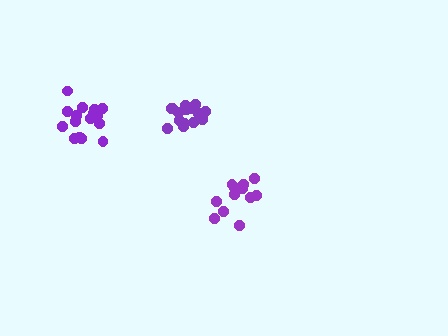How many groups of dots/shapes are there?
There are 3 groups.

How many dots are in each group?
Group 1: 15 dots, Group 2: 12 dots, Group 3: 16 dots (43 total).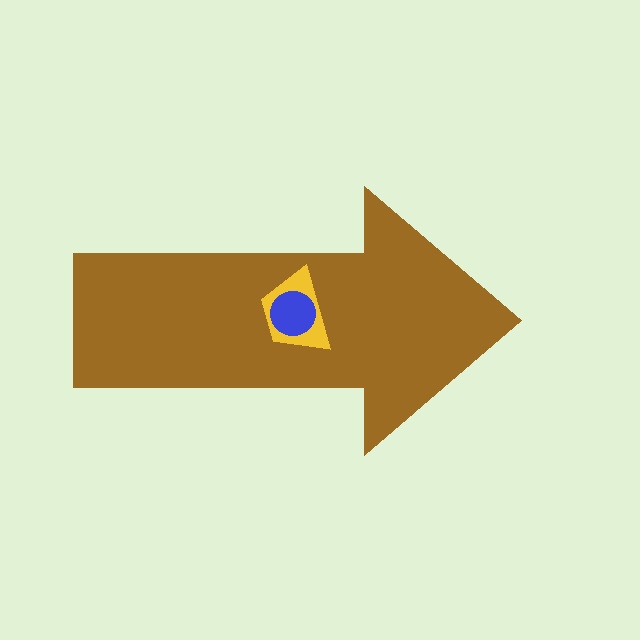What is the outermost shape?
The brown arrow.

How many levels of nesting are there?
3.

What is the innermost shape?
The blue circle.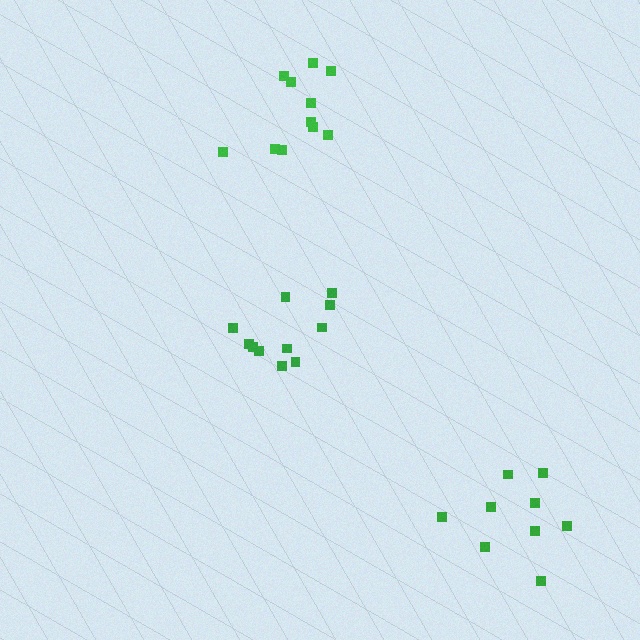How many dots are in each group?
Group 1: 11 dots, Group 2: 11 dots, Group 3: 9 dots (31 total).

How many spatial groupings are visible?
There are 3 spatial groupings.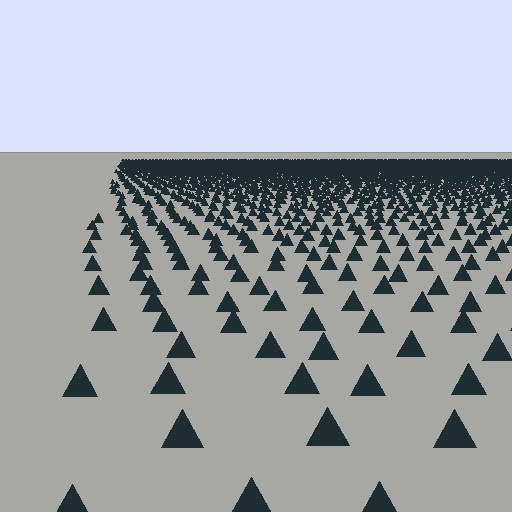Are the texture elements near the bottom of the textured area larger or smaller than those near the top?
Larger. Near the bottom, elements are closer to the viewer and appear at a bigger on-screen size.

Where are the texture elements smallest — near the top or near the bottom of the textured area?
Near the top.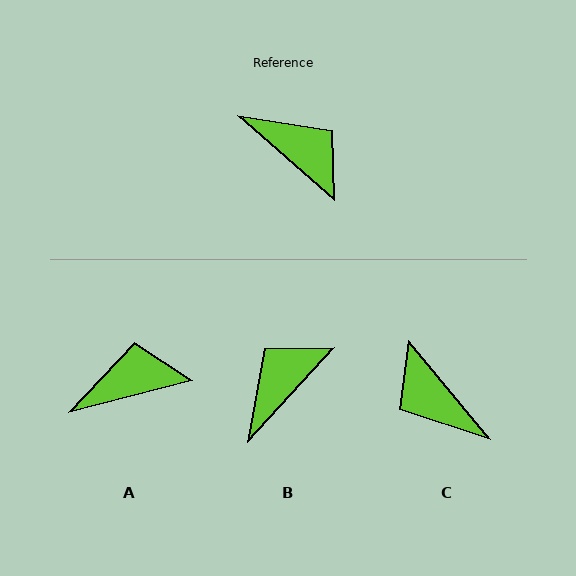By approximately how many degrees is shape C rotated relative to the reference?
Approximately 171 degrees counter-clockwise.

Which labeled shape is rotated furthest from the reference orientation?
C, about 171 degrees away.